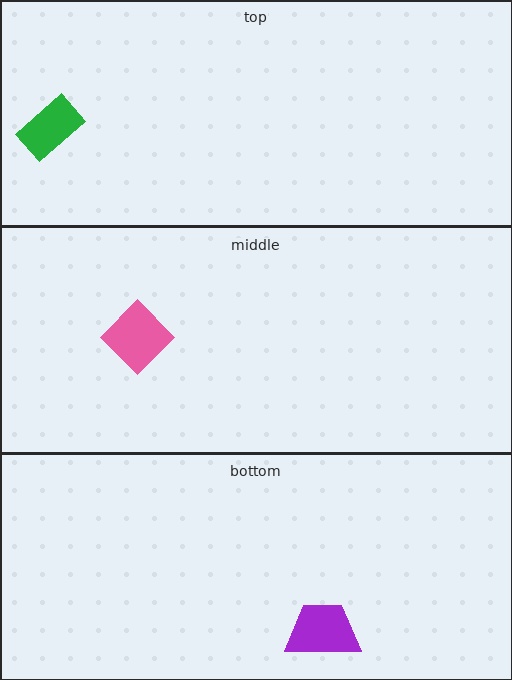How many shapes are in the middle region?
1.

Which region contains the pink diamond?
The middle region.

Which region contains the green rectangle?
The top region.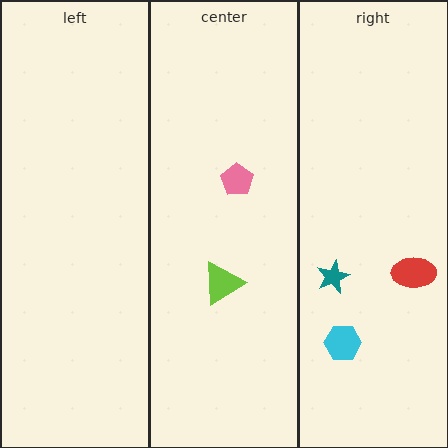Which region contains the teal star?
The right region.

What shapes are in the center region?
The lime triangle, the pink pentagon.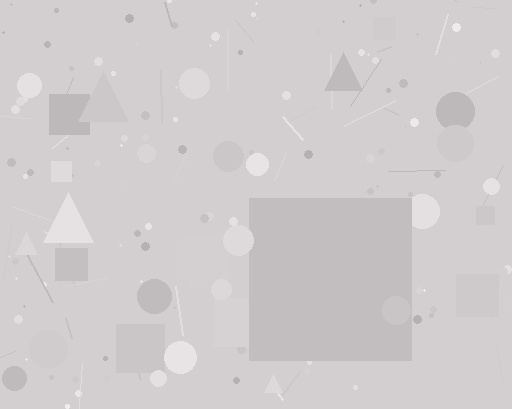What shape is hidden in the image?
A square is hidden in the image.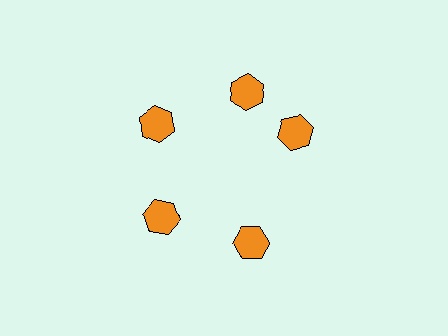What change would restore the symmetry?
The symmetry would be restored by rotating it back into even spacing with its neighbors so that all 5 hexagons sit at equal angles and equal distance from the center.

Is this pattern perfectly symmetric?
No. The 5 orange hexagons are arranged in a ring, but one element near the 3 o'clock position is rotated out of alignment along the ring, breaking the 5-fold rotational symmetry.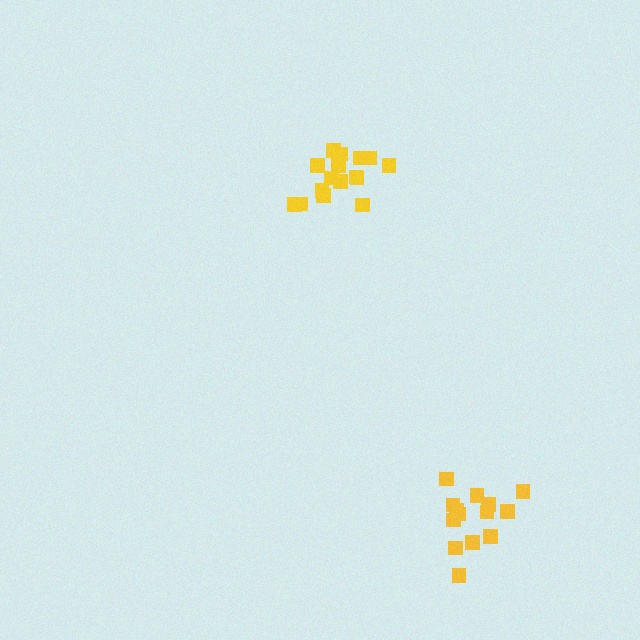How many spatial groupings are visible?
There are 2 spatial groupings.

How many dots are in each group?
Group 1: 14 dots, Group 2: 16 dots (30 total).